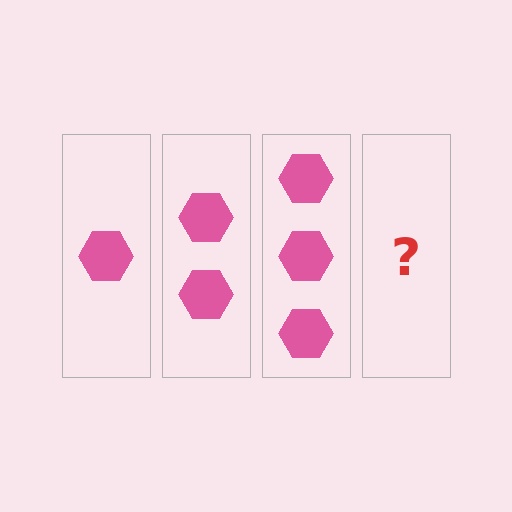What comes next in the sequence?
The next element should be 4 hexagons.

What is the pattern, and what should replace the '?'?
The pattern is that each step adds one more hexagon. The '?' should be 4 hexagons.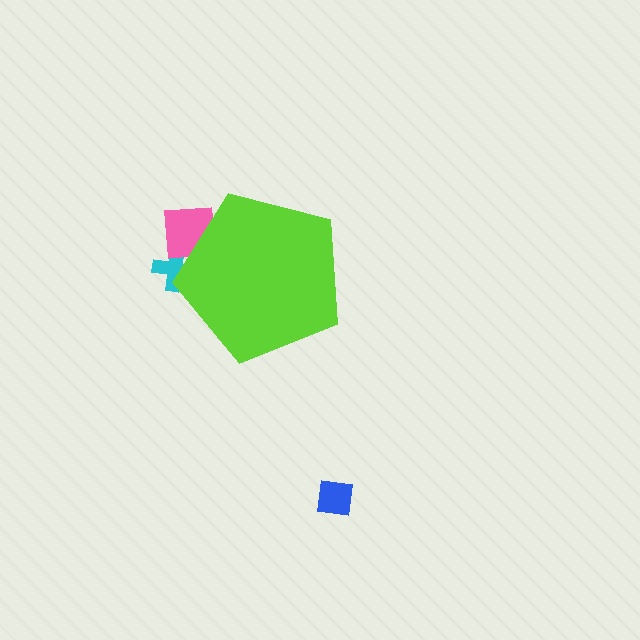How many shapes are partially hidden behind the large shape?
2 shapes are partially hidden.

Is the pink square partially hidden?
Yes, the pink square is partially hidden behind the lime pentagon.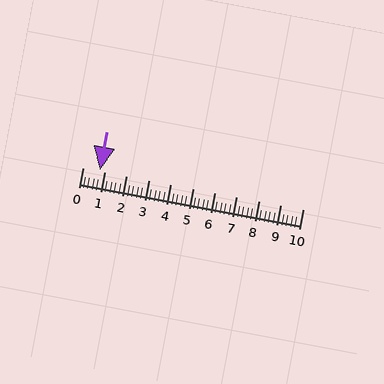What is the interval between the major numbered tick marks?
The major tick marks are spaced 1 units apart.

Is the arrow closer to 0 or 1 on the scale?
The arrow is closer to 1.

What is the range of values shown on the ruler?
The ruler shows values from 0 to 10.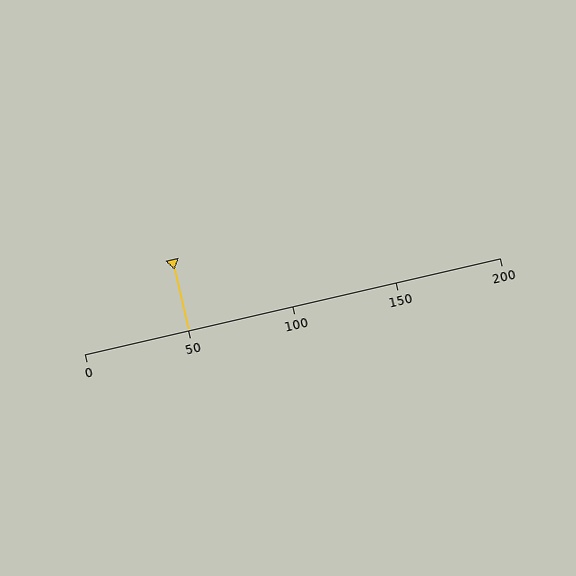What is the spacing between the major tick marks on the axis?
The major ticks are spaced 50 apart.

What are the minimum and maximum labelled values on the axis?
The axis runs from 0 to 200.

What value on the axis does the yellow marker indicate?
The marker indicates approximately 50.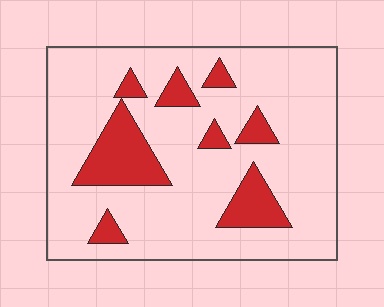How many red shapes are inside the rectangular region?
8.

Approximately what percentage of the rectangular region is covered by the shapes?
Approximately 20%.